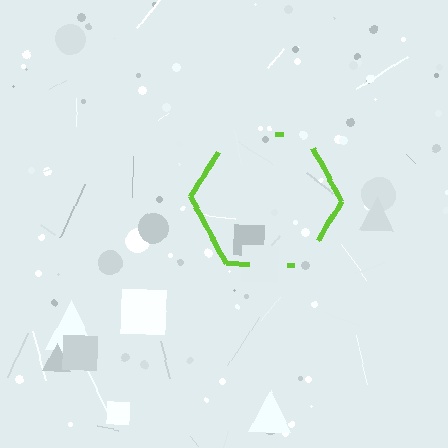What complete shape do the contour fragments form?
The contour fragments form a hexagon.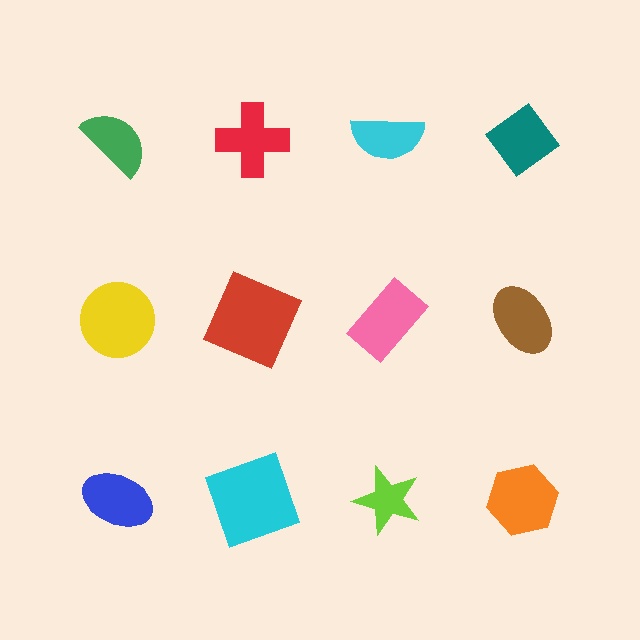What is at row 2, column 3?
A pink rectangle.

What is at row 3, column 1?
A blue ellipse.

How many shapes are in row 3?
4 shapes.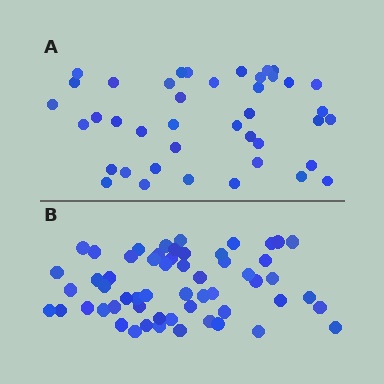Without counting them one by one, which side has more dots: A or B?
Region B (the bottom region) has more dots.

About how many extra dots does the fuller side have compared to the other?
Region B has approximately 15 more dots than region A.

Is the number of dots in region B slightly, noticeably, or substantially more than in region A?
Region B has noticeably more, but not dramatically so. The ratio is roughly 1.4 to 1.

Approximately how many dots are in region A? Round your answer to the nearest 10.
About 40 dots. (The exact count is 41, which rounds to 40.)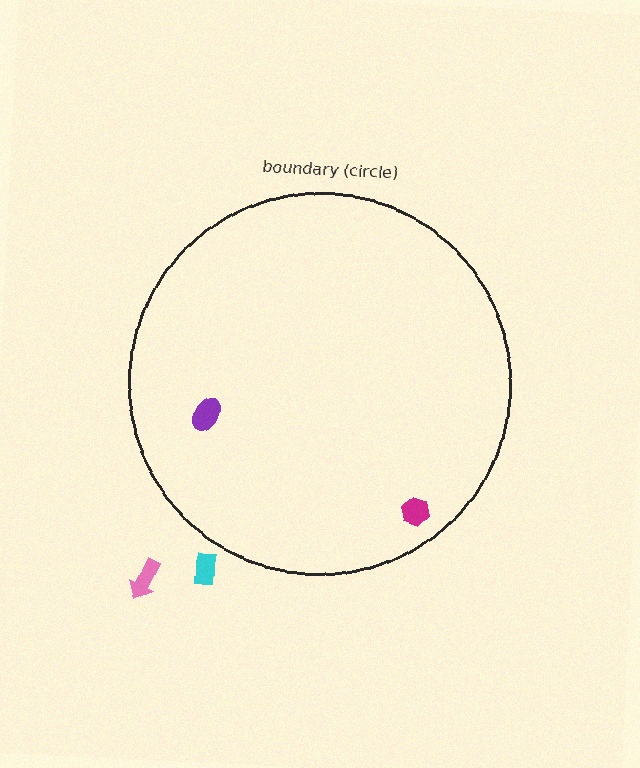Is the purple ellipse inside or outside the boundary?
Inside.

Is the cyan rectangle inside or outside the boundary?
Outside.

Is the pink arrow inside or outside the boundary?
Outside.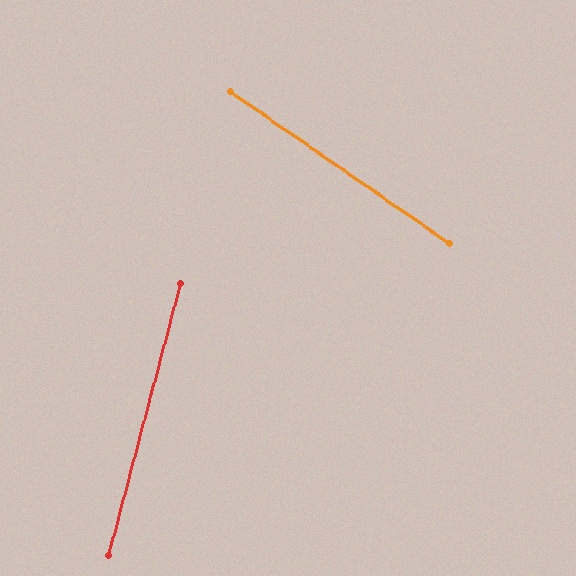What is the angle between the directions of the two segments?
Approximately 70 degrees.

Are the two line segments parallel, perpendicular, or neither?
Neither parallel nor perpendicular — they differ by about 70°.